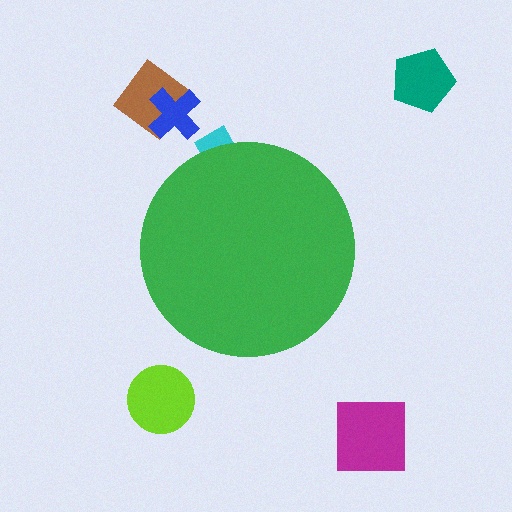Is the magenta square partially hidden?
No, the magenta square is fully visible.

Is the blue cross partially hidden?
No, the blue cross is fully visible.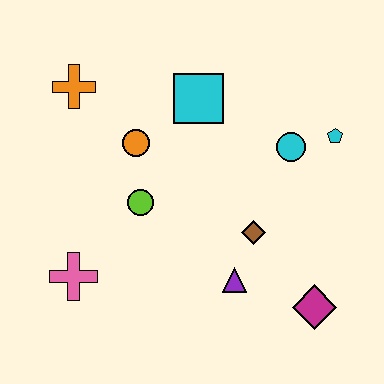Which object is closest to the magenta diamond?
The purple triangle is closest to the magenta diamond.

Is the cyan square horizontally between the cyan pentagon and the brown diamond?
No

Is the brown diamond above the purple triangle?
Yes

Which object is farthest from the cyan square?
The magenta diamond is farthest from the cyan square.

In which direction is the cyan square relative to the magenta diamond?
The cyan square is above the magenta diamond.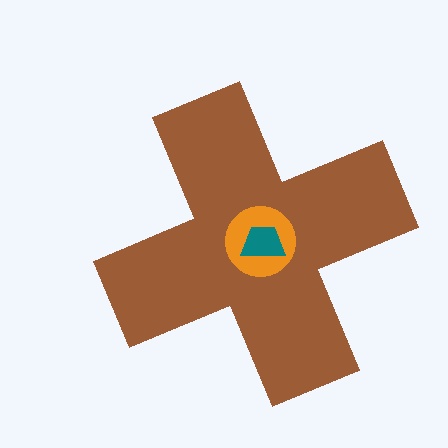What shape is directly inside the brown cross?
The orange circle.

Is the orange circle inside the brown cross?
Yes.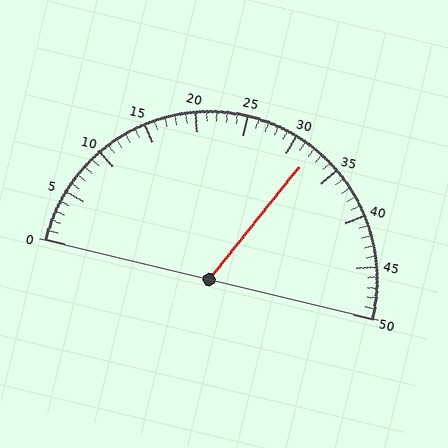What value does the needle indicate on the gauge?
The needle indicates approximately 32.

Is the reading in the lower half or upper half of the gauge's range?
The reading is in the upper half of the range (0 to 50).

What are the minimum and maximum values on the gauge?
The gauge ranges from 0 to 50.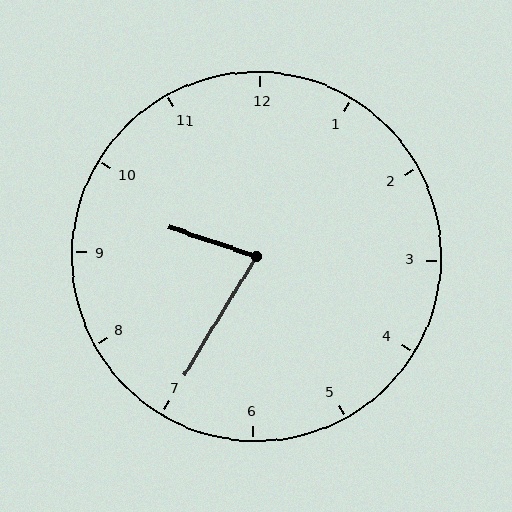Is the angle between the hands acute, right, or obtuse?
It is acute.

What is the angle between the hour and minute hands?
Approximately 78 degrees.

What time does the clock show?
9:35.